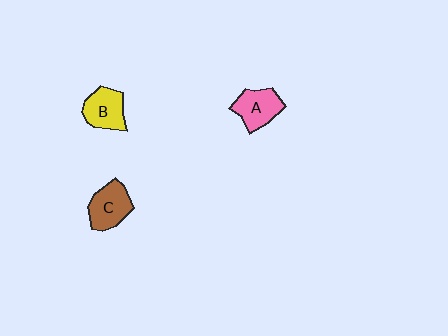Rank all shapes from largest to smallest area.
From largest to smallest: C (brown), A (pink), B (yellow).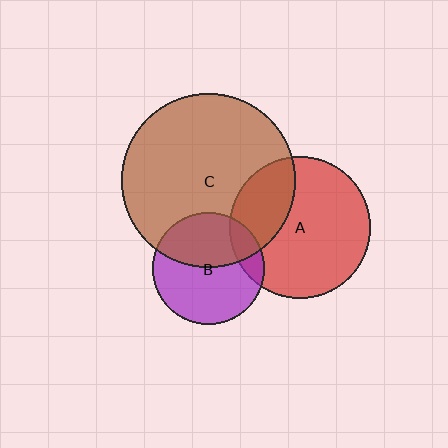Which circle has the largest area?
Circle C (brown).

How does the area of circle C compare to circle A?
Approximately 1.5 times.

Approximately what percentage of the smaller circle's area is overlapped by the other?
Approximately 40%.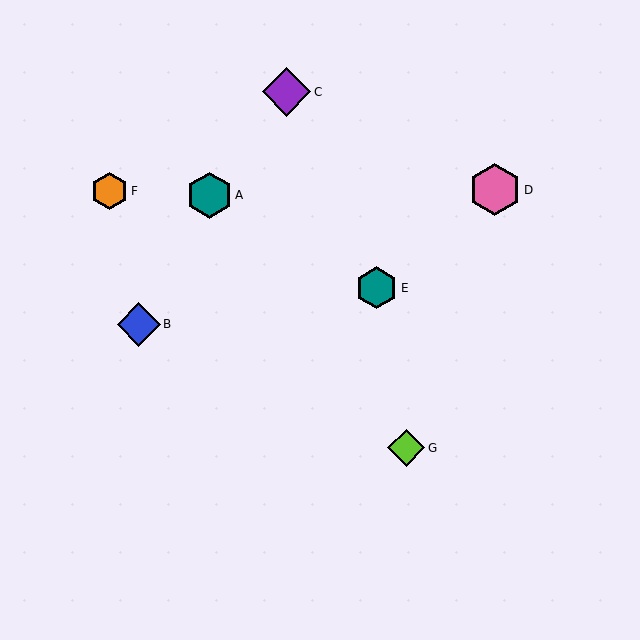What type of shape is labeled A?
Shape A is a teal hexagon.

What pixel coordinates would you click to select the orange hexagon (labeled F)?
Click at (109, 191) to select the orange hexagon F.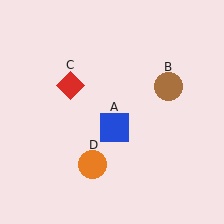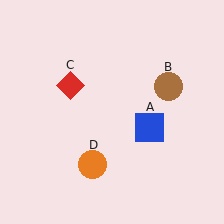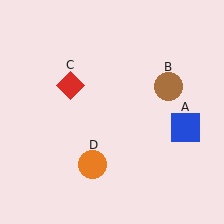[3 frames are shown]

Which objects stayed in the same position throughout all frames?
Brown circle (object B) and red diamond (object C) and orange circle (object D) remained stationary.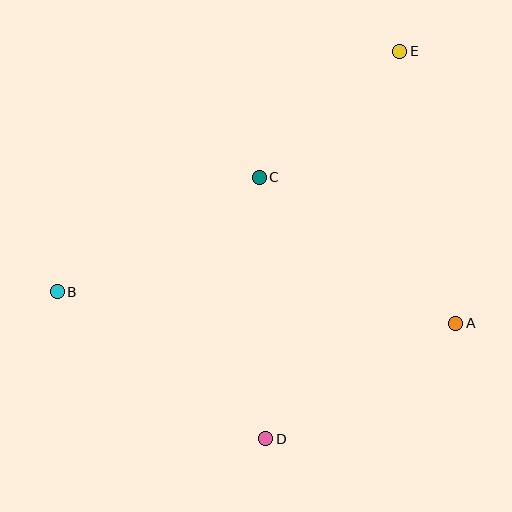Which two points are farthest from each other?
Points B and E are farthest from each other.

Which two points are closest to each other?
Points C and E are closest to each other.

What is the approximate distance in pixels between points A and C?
The distance between A and C is approximately 244 pixels.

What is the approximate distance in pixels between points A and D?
The distance between A and D is approximately 222 pixels.